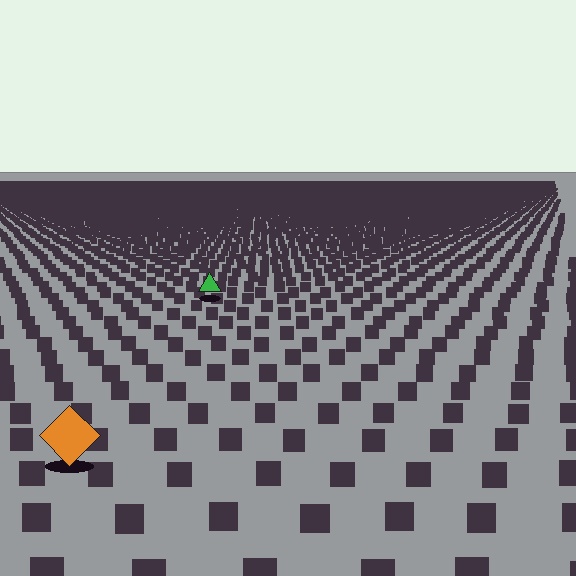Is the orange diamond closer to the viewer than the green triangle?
Yes. The orange diamond is closer — you can tell from the texture gradient: the ground texture is coarser near it.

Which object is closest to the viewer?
The orange diamond is closest. The texture marks near it are larger and more spread out.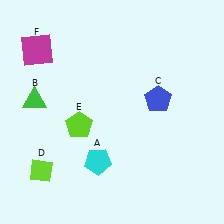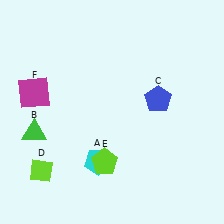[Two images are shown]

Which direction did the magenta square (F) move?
The magenta square (F) moved down.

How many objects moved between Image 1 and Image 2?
3 objects moved between the two images.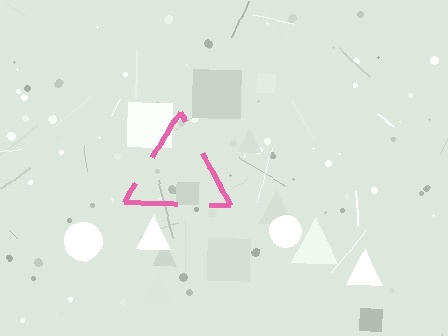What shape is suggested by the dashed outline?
The dashed outline suggests a triangle.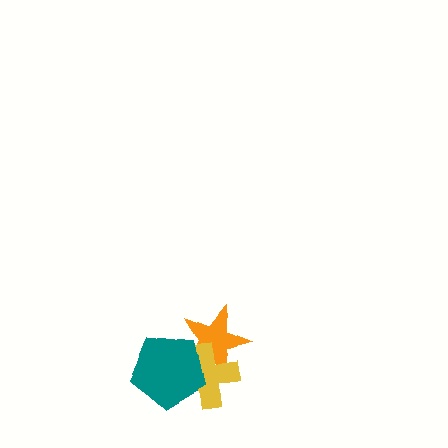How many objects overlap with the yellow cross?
2 objects overlap with the yellow cross.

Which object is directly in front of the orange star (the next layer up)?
The yellow cross is directly in front of the orange star.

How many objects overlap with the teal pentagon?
2 objects overlap with the teal pentagon.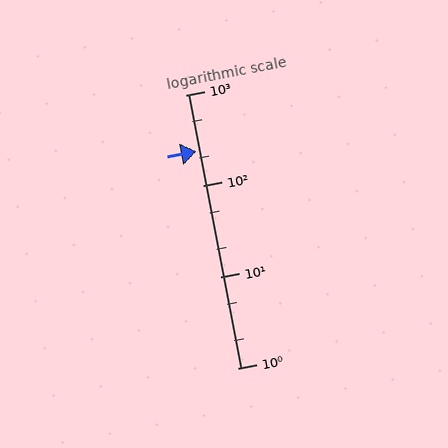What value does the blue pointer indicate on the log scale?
The pointer indicates approximately 240.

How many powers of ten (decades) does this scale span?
The scale spans 3 decades, from 1 to 1000.